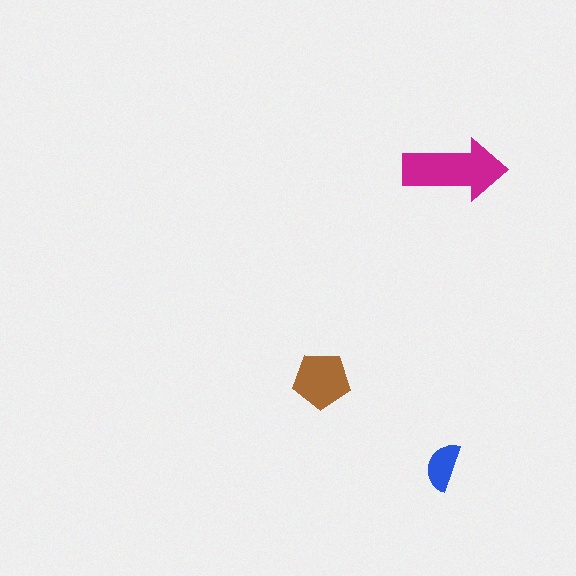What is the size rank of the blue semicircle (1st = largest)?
3rd.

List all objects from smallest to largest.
The blue semicircle, the brown pentagon, the magenta arrow.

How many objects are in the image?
There are 3 objects in the image.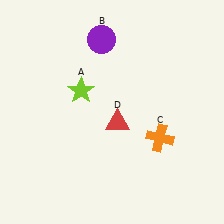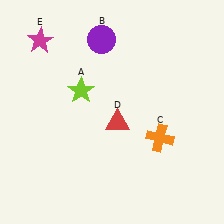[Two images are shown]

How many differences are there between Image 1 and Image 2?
There is 1 difference between the two images.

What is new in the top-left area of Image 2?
A magenta star (E) was added in the top-left area of Image 2.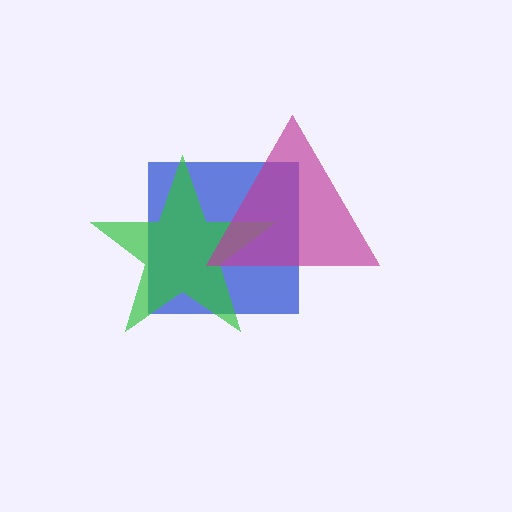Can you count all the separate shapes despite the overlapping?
Yes, there are 3 separate shapes.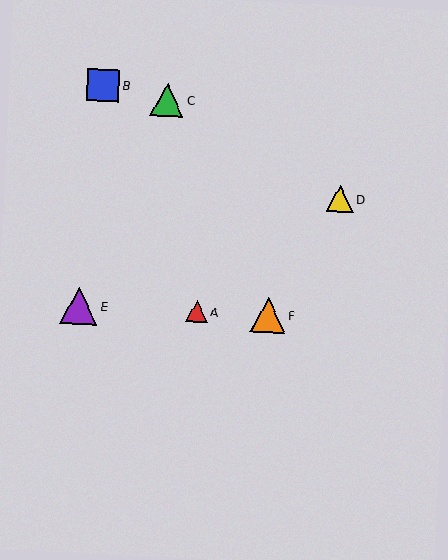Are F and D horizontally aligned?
No, F is at y≈315 and D is at y≈199.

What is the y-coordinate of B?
Object B is at y≈85.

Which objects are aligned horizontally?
Objects A, E, F are aligned horizontally.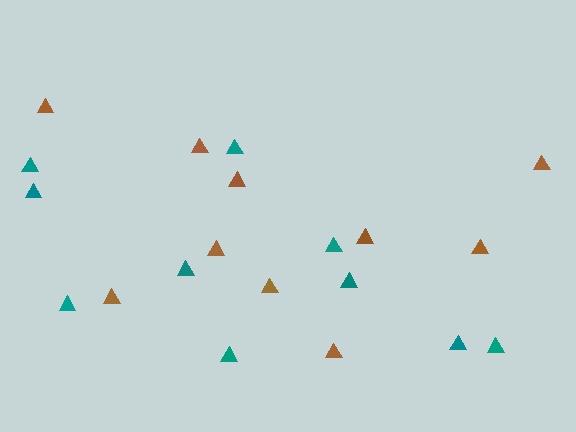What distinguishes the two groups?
There are 2 groups: one group of brown triangles (10) and one group of teal triangles (10).